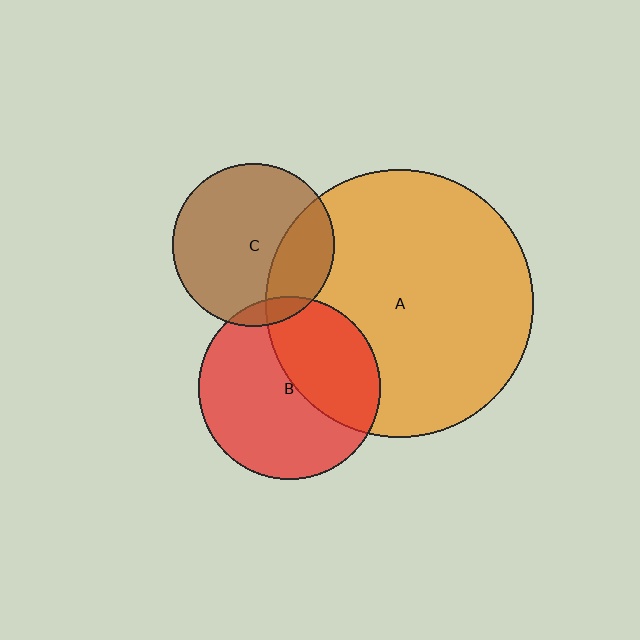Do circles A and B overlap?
Yes.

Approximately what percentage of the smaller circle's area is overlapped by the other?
Approximately 40%.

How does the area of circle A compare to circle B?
Approximately 2.1 times.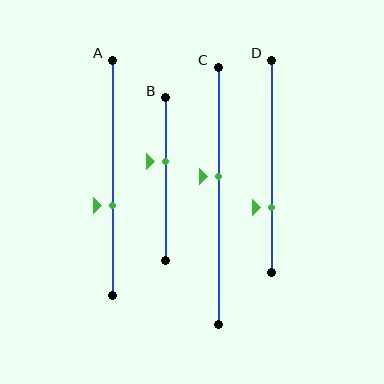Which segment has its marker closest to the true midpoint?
Segment C has its marker closest to the true midpoint.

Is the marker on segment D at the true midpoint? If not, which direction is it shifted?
No, the marker on segment D is shifted downward by about 19% of the segment length.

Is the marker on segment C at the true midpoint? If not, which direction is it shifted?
No, the marker on segment C is shifted upward by about 8% of the segment length.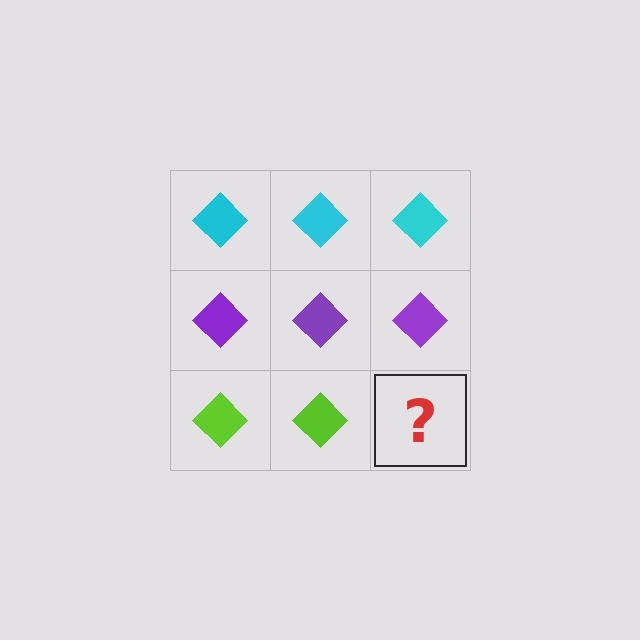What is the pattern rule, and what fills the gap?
The rule is that each row has a consistent color. The gap should be filled with a lime diamond.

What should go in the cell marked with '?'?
The missing cell should contain a lime diamond.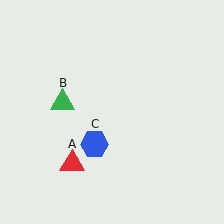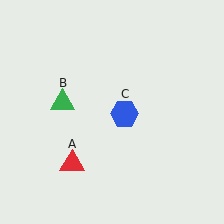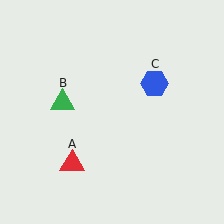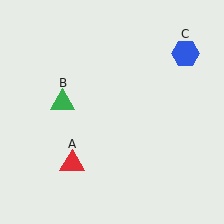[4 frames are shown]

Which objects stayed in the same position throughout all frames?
Red triangle (object A) and green triangle (object B) remained stationary.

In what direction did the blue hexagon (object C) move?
The blue hexagon (object C) moved up and to the right.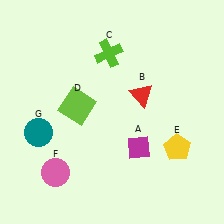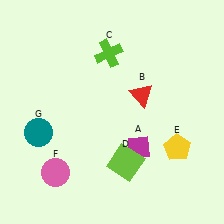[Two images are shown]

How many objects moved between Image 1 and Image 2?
1 object moved between the two images.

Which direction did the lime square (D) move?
The lime square (D) moved down.